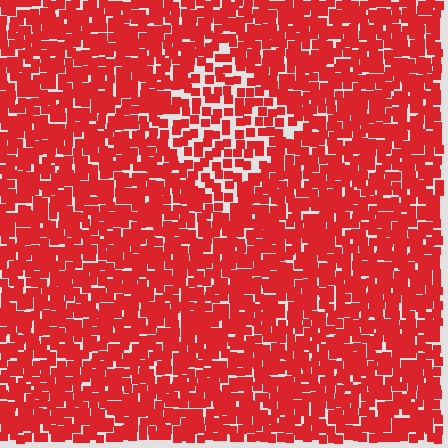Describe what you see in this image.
The image contains small red elements arranged at two different densities. A diamond-shaped region is visible where the elements are less densely packed than the surrounding area.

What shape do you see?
I see a diamond.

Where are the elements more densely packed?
The elements are more densely packed outside the diamond boundary.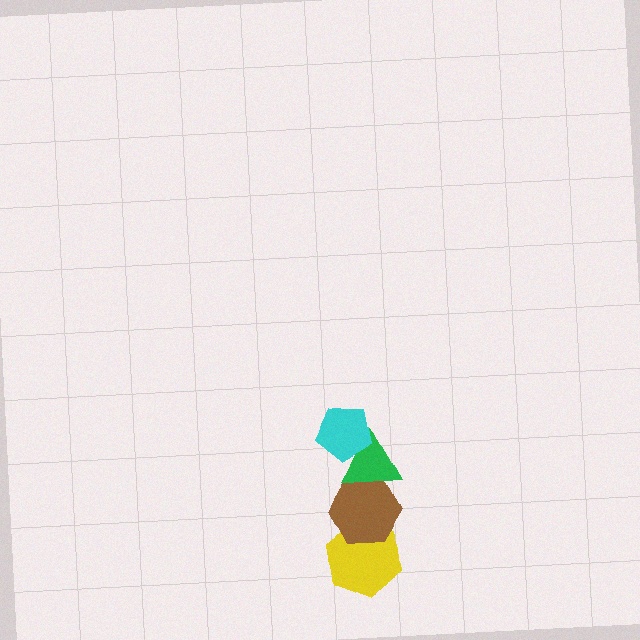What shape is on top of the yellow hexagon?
The brown hexagon is on top of the yellow hexagon.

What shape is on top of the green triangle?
The cyan pentagon is on top of the green triangle.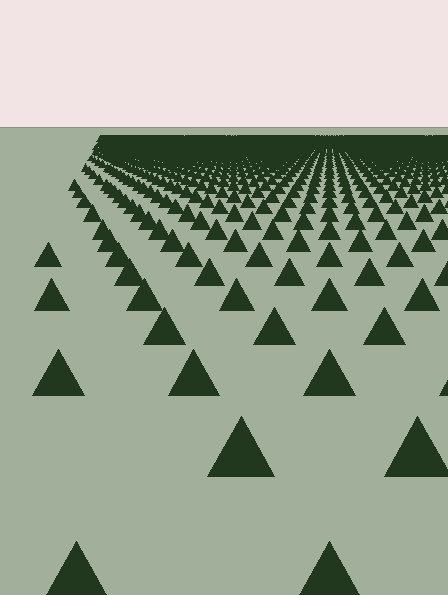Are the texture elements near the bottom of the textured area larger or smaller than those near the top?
Larger. Near the bottom, elements are closer to the viewer and appear at a bigger on-screen size.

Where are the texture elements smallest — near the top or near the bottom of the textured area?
Near the top.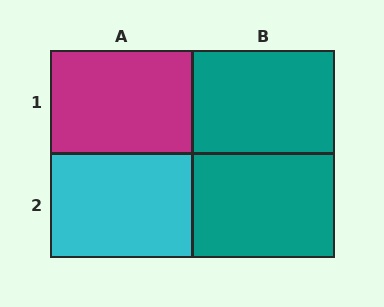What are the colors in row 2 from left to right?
Cyan, teal.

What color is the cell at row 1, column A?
Magenta.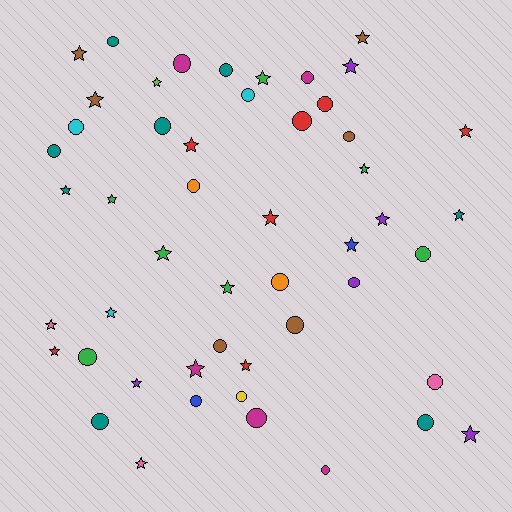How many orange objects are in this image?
There are 2 orange objects.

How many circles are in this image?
There are 25 circles.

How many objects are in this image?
There are 50 objects.